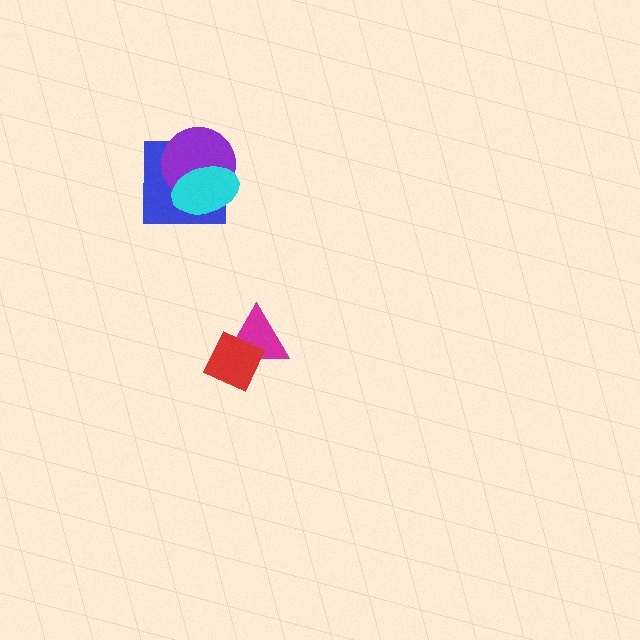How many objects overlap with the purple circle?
2 objects overlap with the purple circle.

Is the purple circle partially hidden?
Yes, it is partially covered by another shape.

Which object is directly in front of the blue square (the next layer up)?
The purple circle is directly in front of the blue square.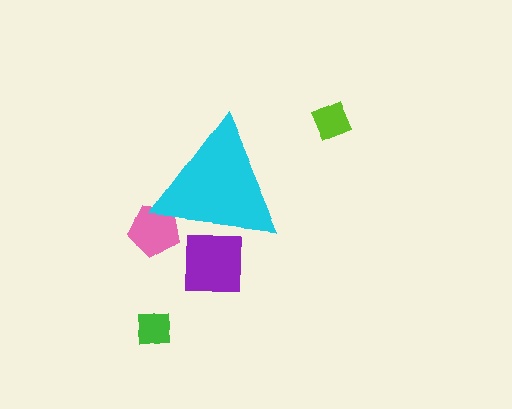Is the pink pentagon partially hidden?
Yes, the pink pentagon is partially hidden behind the cyan triangle.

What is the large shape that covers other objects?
A cyan triangle.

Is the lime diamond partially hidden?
No, the lime diamond is fully visible.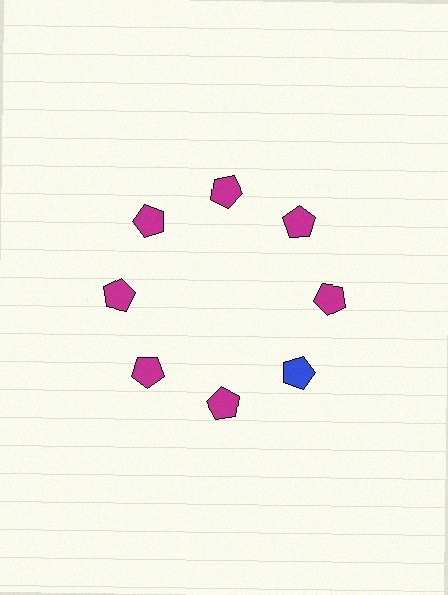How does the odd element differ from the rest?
It has a different color: blue instead of magenta.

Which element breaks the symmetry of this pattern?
The blue pentagon at roughly the 4 o'clock position breaks the symmetry. All other shapes are magenta pentagons.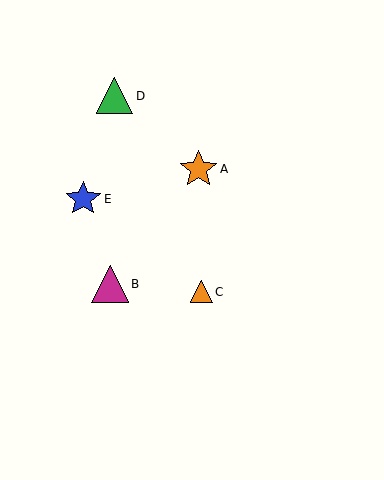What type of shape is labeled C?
Shape C is an orange triangle.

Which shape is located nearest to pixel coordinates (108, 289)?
The magenta triangle (labeled B) at (110, 284) is nearest to that location.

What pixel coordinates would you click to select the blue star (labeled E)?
Click at (83, 199) to select the blue star E.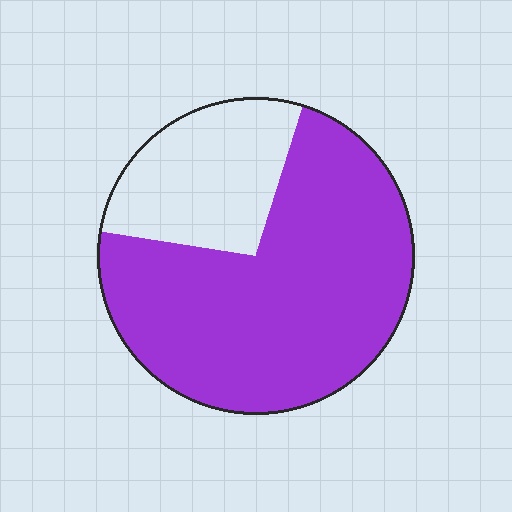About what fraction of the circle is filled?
About three quarters (3/4).